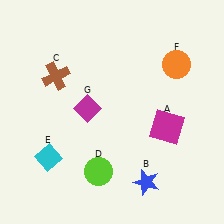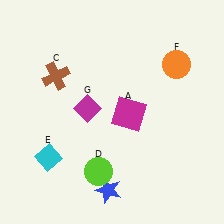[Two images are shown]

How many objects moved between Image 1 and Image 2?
2 objects moved between the two images.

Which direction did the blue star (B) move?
The blue star (B) moved left.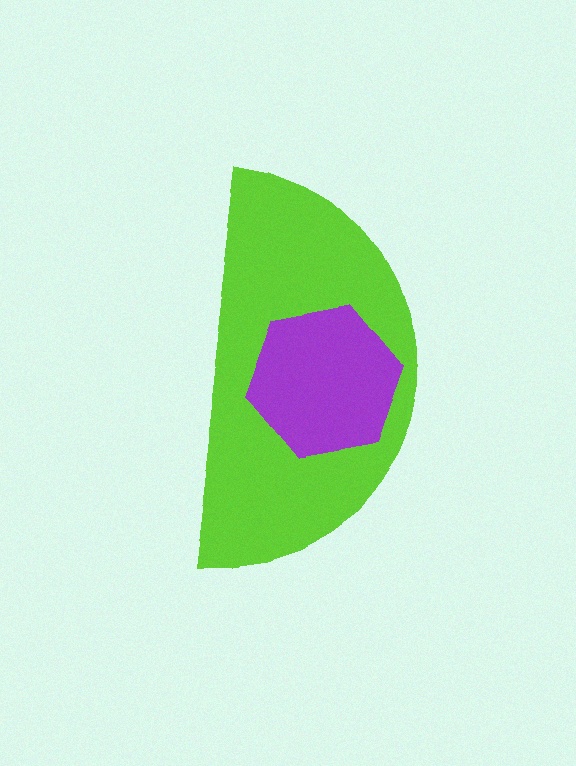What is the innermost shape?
The purple hexagon.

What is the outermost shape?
The lime semicircle.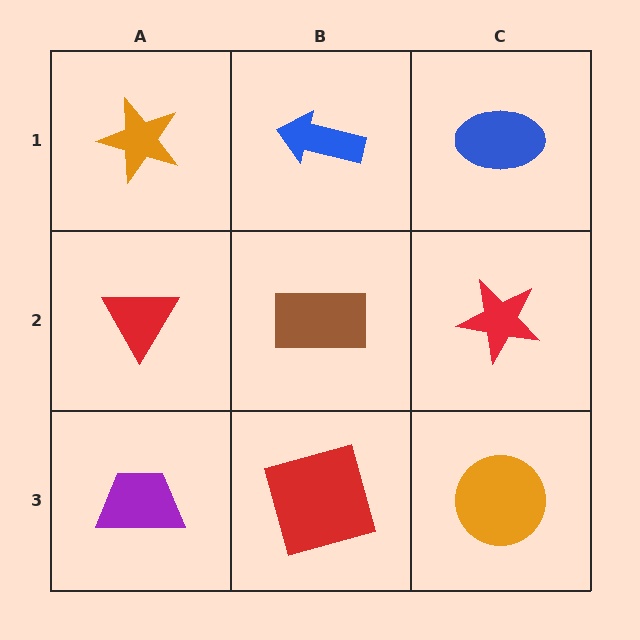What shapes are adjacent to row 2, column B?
A blue arrow (row 1, column B), a red square (row 3, column B), a red triangle (row 2, column A), a red star (row 2, column C).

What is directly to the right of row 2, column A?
A brown rectangle.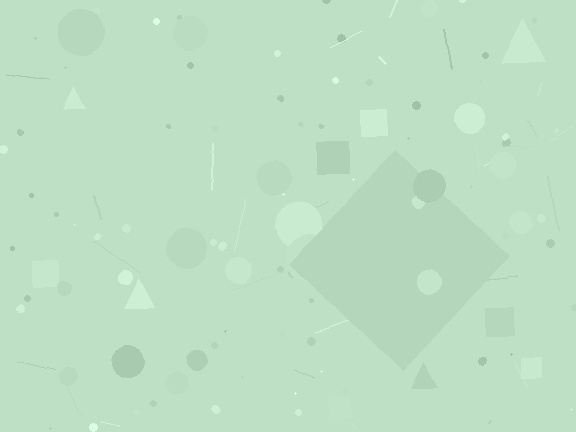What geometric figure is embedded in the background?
A diamond is embedded in the background.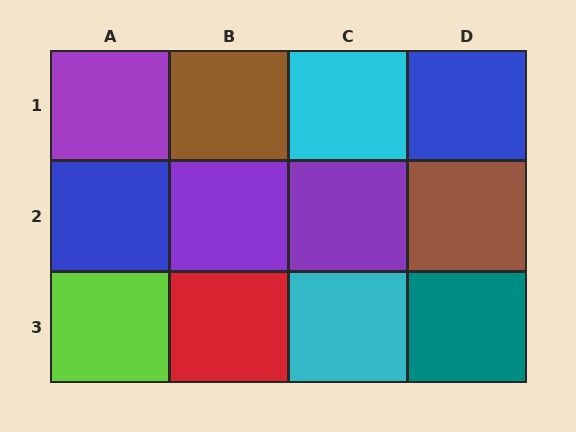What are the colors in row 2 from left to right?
Blue, purple, purple, brown.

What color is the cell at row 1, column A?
Purple.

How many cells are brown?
2 cells are brown.